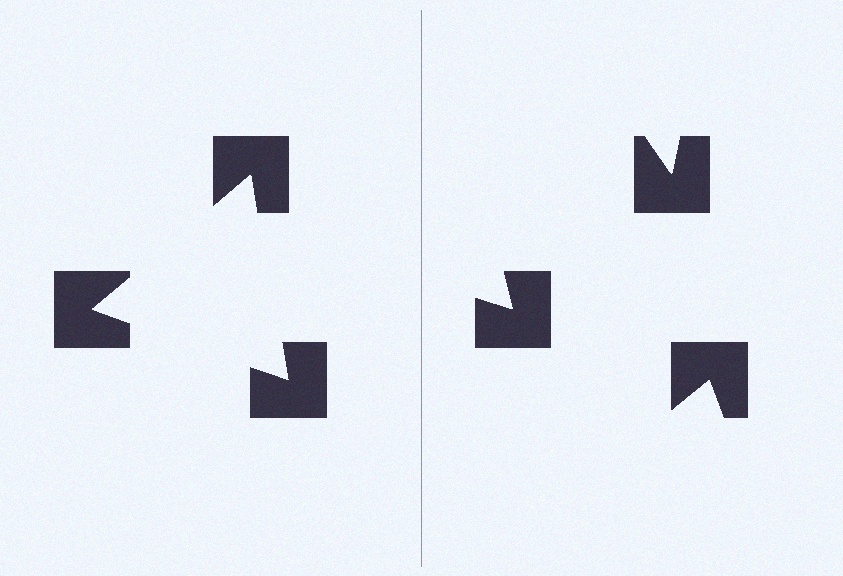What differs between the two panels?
The notched squares are positioned identically on both sides; only the wedge orientations differ. On the left they align to a triangle; on the right they are misaligned.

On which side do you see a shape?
An illusory triangle appears on the left side. On the right side the wedge cuts are rotated, so no coherent shape forms.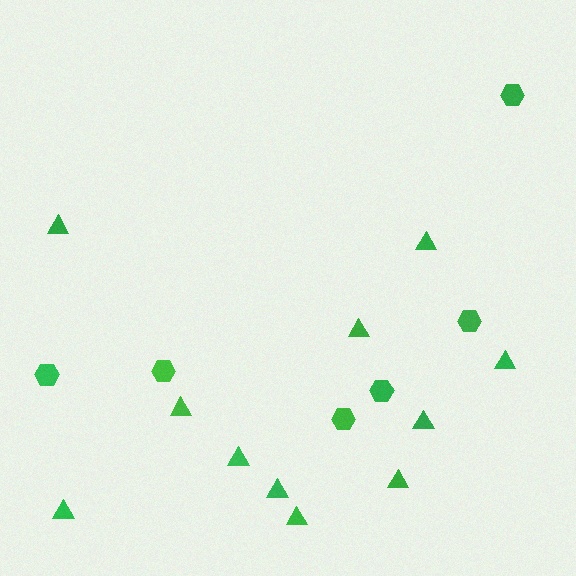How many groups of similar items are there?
There are 2 groups: one group of hexagons (6) and one group of triangles (11).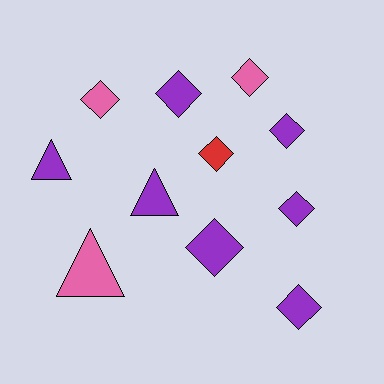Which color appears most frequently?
Purple, with 7 objects.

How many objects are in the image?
There are 11 objects.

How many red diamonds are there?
There is 1 red diamond.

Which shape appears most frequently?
Diamond, with 8 objects.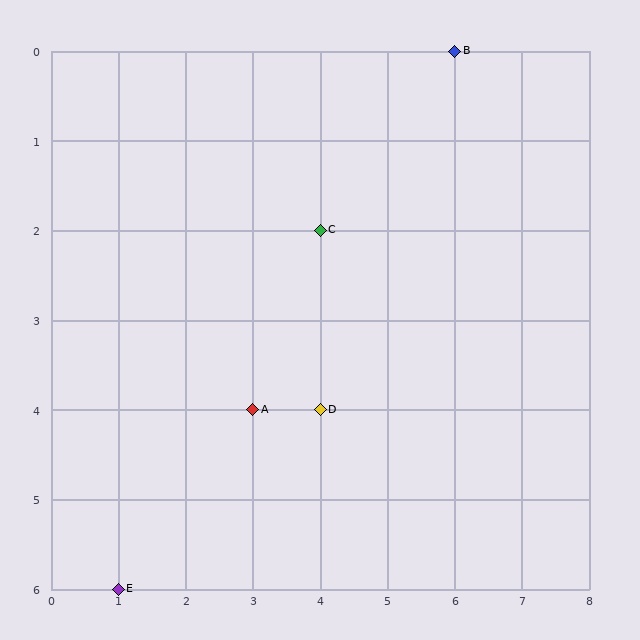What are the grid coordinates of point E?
Point E is at grid coordinates (1, 6).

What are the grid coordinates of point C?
Point C is at grid coordinates (4, 2).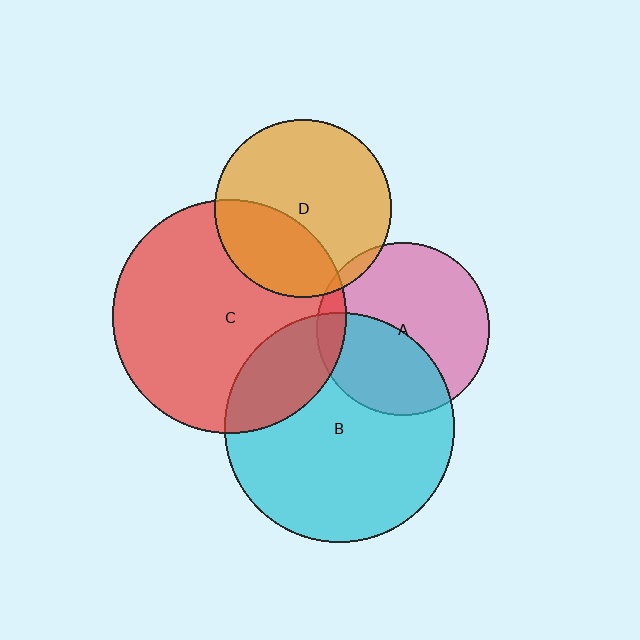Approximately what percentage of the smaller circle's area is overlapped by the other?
Approximately 10%.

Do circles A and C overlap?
Yes.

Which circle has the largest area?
Circle C (red).